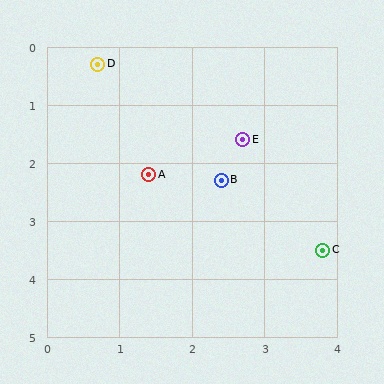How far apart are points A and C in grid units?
Points A and C are about 2.7 grid units apart.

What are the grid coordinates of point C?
Point C is at approximately (3.8, 3.5).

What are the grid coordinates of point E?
Point E is at approximately (2.7, 1.6).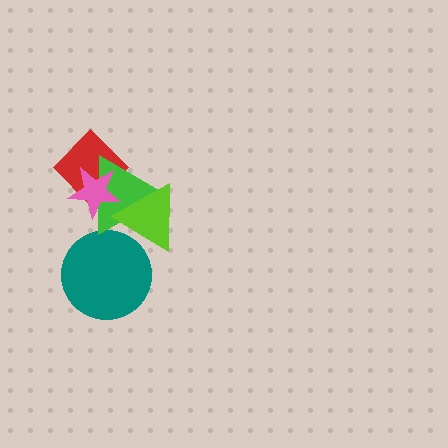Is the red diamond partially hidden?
Yes, it is partially covered by another shape.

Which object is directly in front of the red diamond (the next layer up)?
The green triangle is directly in front of the red diamond.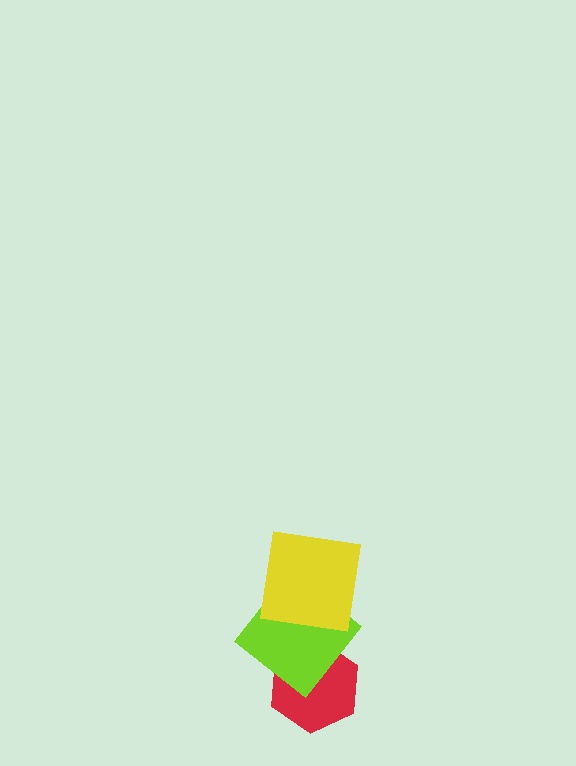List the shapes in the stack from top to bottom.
From top to bottom: the yellow square, the lime diamond, the red hexagon.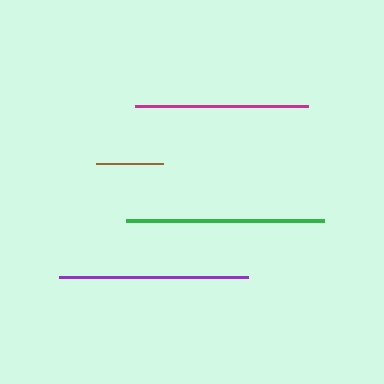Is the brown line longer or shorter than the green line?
The green line is longer than the brown line.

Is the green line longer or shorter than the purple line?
The green line is longer than the purple line.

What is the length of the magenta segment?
The magenta segment is approximately 173 pixels long.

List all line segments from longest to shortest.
From longest to shortest: green, purple, magenta, brown.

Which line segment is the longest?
The green line is the longest at approximately 198 pixels.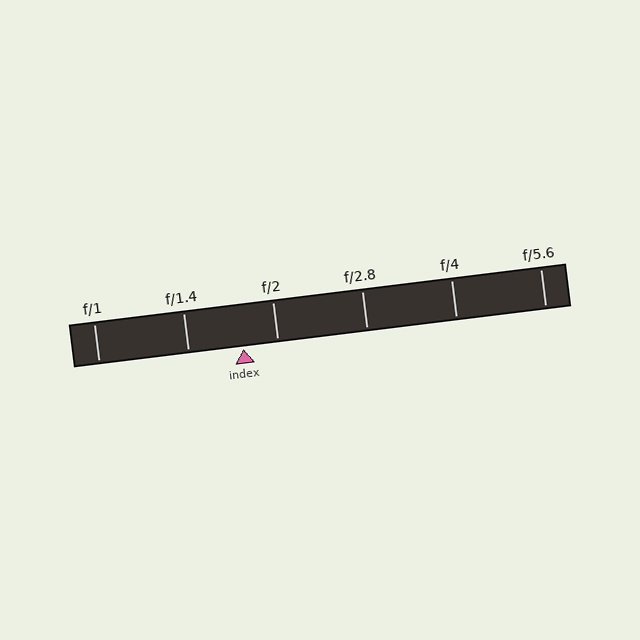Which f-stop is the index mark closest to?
The index mark is closest to f/2.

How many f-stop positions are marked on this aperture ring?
There are 6 f-stop positions marked.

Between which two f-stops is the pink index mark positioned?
The index mark is between f/1.4 and f/2.